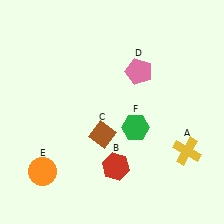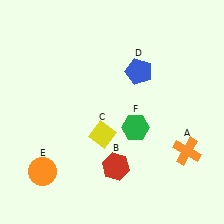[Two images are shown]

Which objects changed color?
A changed from yellow to orange. C changed from brown to yellow. D changed from pink to blue.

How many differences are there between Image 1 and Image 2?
There are 3 differences between the two images.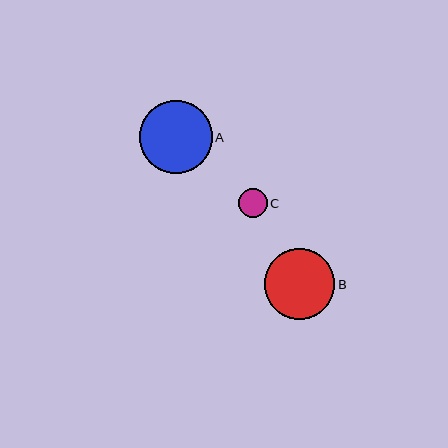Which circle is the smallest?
Circle C is the smallest with a size of approximately 29 pixels.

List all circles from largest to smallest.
From largest to smallest: A, B, C.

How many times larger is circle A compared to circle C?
Circle A is approximately 2.5 times the size of circle C.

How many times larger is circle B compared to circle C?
Circle B is approximately 2.4 times the size of circle C.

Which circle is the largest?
Circle A is the largest with a size of approximately 73 pixels.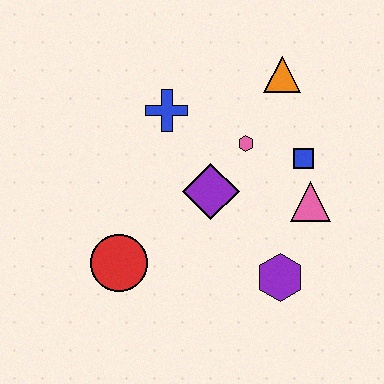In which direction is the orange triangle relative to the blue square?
The orange triangle is above the blue square.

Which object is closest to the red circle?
The purple diamond is closest to the red circle.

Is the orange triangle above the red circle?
Yes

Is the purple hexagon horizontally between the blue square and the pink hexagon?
Yes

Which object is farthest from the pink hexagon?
The red circle is farthest from the pink hexagon.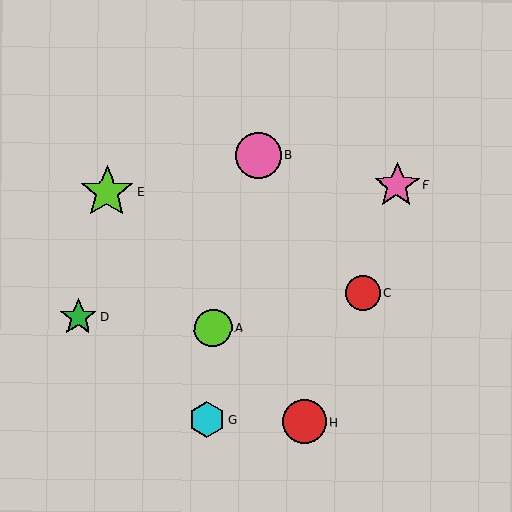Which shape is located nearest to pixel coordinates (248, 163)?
The pink circle (labeled B) at (258, 155) is nearest to that location.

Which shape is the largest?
The lime star (labeled E) is the largest.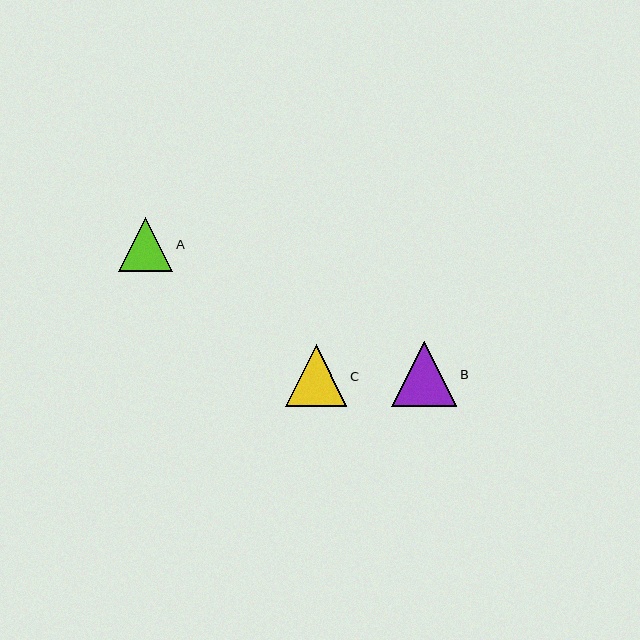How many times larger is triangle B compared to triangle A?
Triangle B is approximately 1.2 times the size of triangle A.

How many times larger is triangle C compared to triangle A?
Triangle C is approximately 1.1 times the size of triangle A.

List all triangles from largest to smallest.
From largest to smallest: B, C, A.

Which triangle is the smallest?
Triangle A is the smallest with a size of approximately 54 pixels.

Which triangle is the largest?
Triangle B is the largest with a size of approximately 66 pixels.